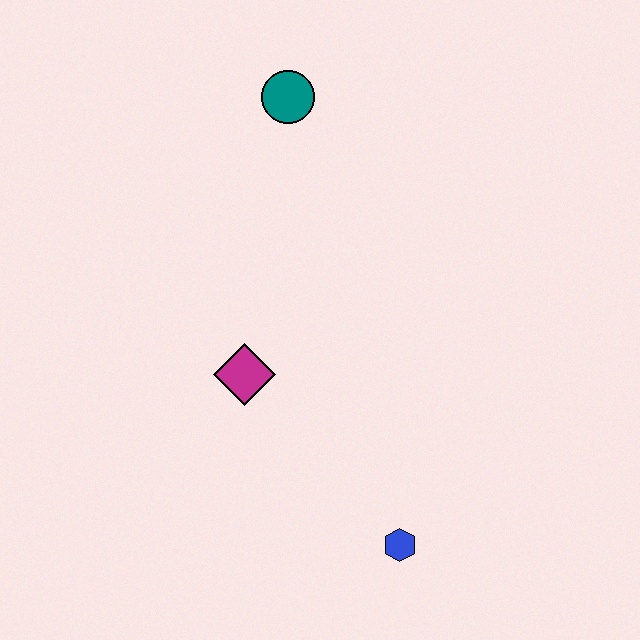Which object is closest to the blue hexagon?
The magenta diamond is closest to the blue hexagon.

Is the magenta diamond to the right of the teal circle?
No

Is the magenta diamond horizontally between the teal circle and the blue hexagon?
No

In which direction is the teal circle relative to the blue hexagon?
The teal circle is above the blue hexagon.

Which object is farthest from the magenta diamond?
The teal circle is farthest from the magenta diamond.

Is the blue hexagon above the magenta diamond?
No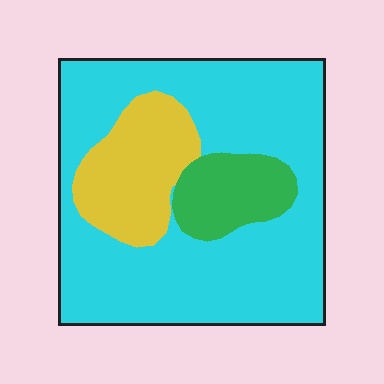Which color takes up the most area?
Cyan, at roughly 70%.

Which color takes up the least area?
Green, at roughly 10%.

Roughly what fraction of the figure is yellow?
Yellow takes up about one sixth (1/6) of the figure.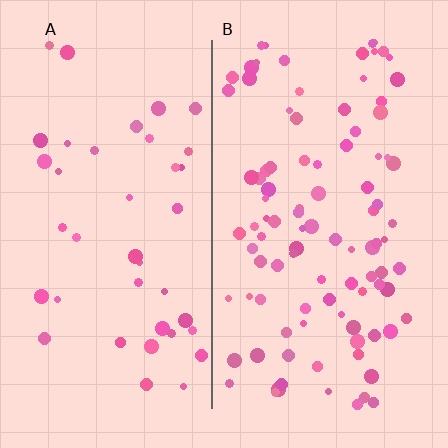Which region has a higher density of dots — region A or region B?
B (the right).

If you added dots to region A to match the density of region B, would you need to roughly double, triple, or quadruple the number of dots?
Approximately double.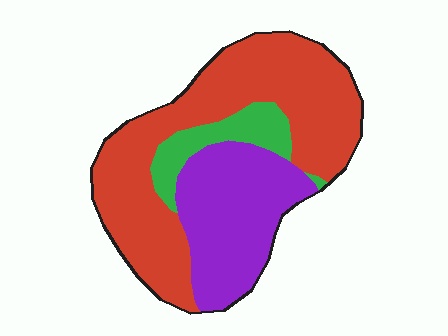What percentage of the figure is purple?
Purple covers roughly 30% of the figure.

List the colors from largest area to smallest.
From largest to smallest: red, purple, green.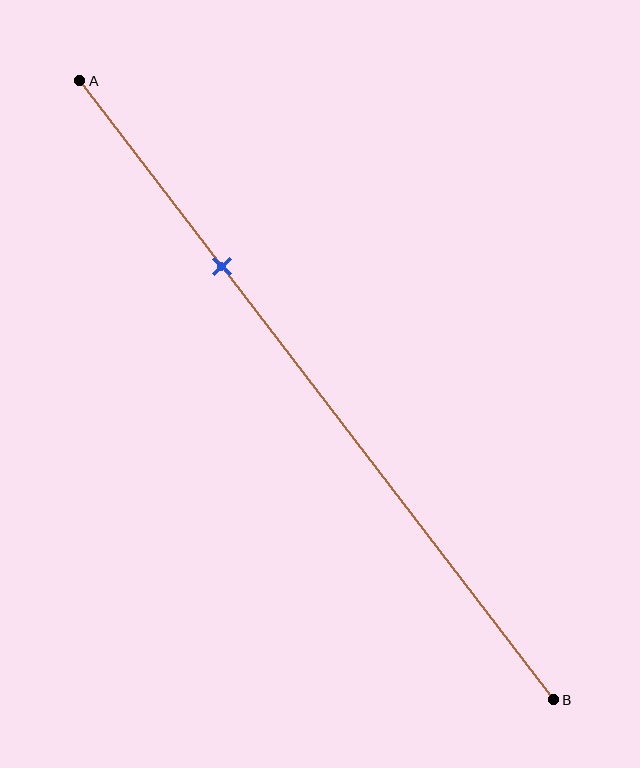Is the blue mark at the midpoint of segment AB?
No, the mark is at about 30% from A, not at the 50% midpoint.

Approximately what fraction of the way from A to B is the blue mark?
The blue mark is approximately 30% of the way from A to B.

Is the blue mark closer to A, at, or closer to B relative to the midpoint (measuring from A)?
The blue mark is closer to point A than the midpoint of segment AB.